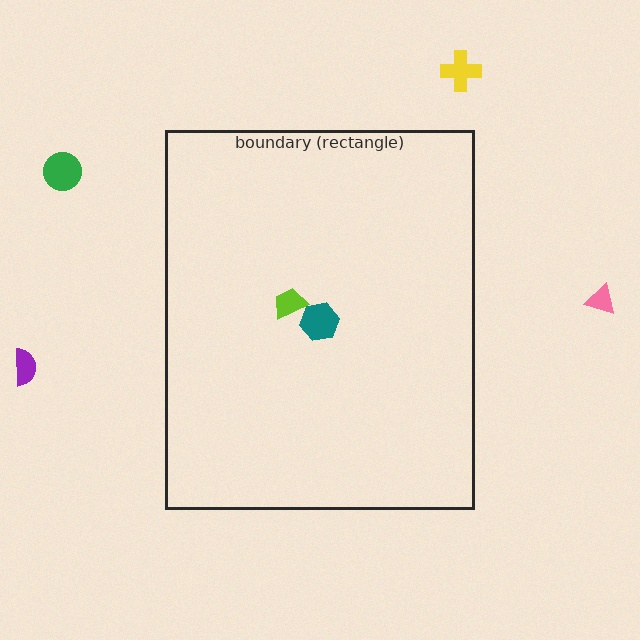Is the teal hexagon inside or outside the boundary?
Inside.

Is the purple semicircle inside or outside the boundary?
Outside.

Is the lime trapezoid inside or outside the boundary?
Inside.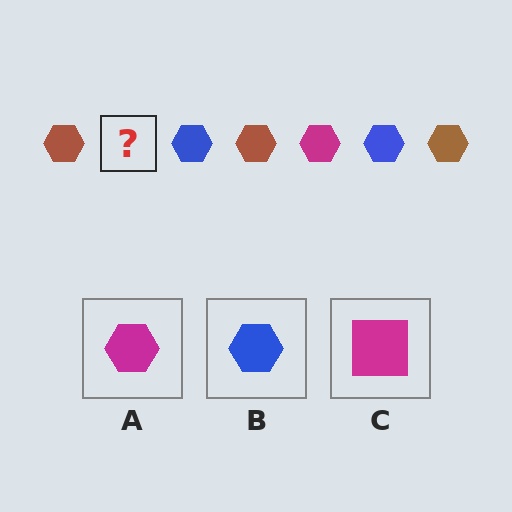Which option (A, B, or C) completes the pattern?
A.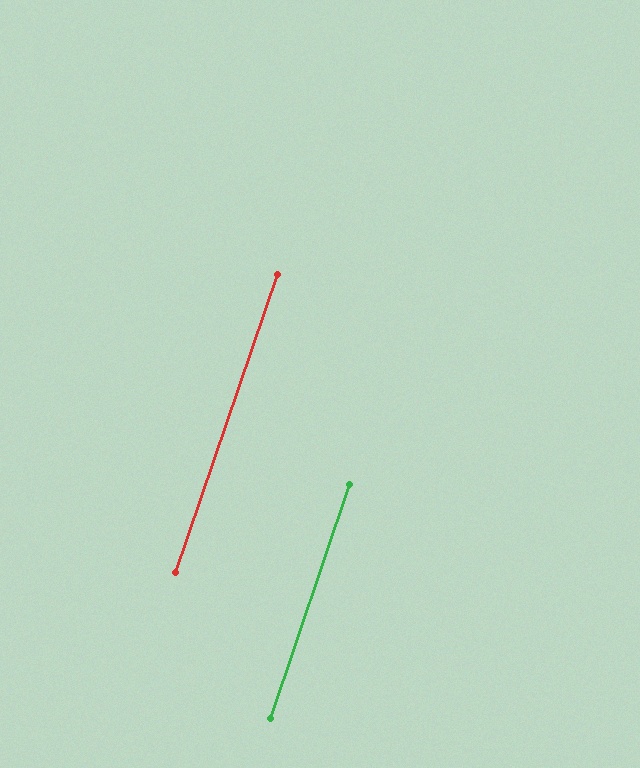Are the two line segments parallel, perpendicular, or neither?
Parallel — their directions differ by only 0.4°.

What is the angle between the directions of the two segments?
Approximately 0 degrees.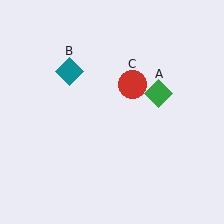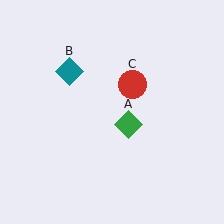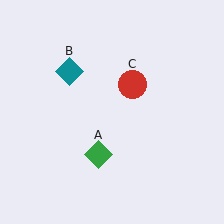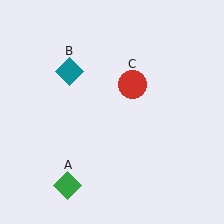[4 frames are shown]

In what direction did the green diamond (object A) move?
The green diamond (object A) moved down and to the left.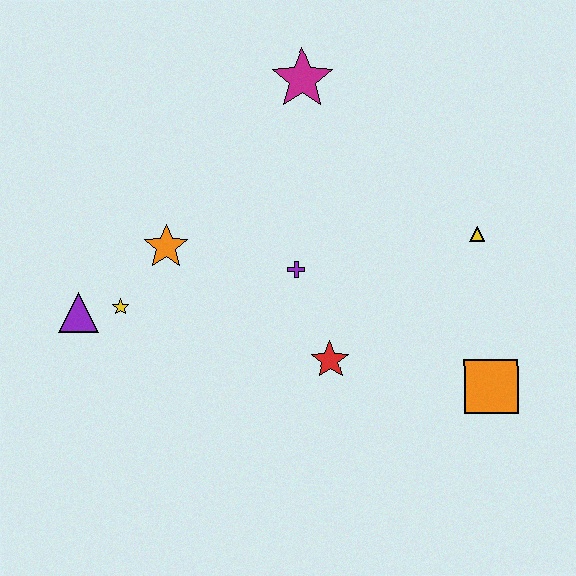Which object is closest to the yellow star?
The purple triangle is closest to the yellow star.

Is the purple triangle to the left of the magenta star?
Yes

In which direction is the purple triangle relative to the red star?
The purple triangle is to the left of the red star.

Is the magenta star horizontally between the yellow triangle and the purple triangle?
Yes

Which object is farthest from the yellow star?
The orange square is farthest from the yellow star.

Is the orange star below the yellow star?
No